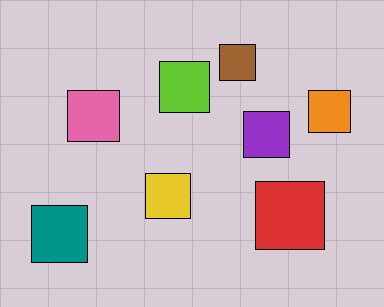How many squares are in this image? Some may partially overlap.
There are 8 squares.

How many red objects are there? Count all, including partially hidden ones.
There is 1 red object.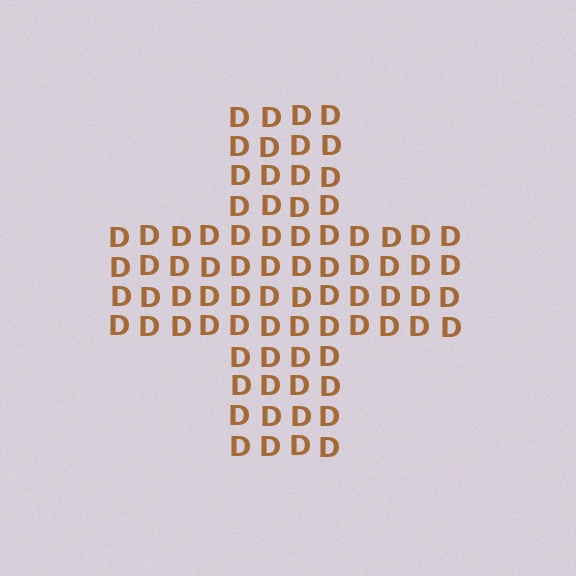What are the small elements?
The small elements are letter D's.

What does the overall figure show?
The overall figure shows a cross.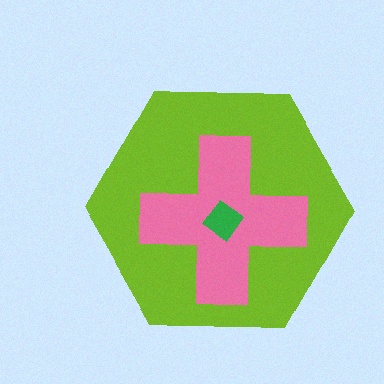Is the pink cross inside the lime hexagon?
Yes.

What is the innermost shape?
The green diamond.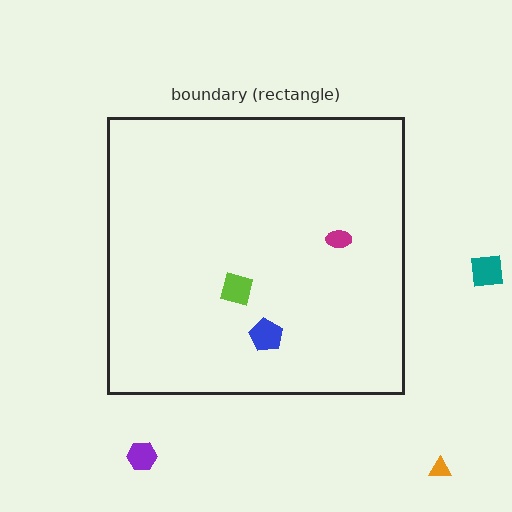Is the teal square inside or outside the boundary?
Outside.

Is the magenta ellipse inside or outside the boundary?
Inside.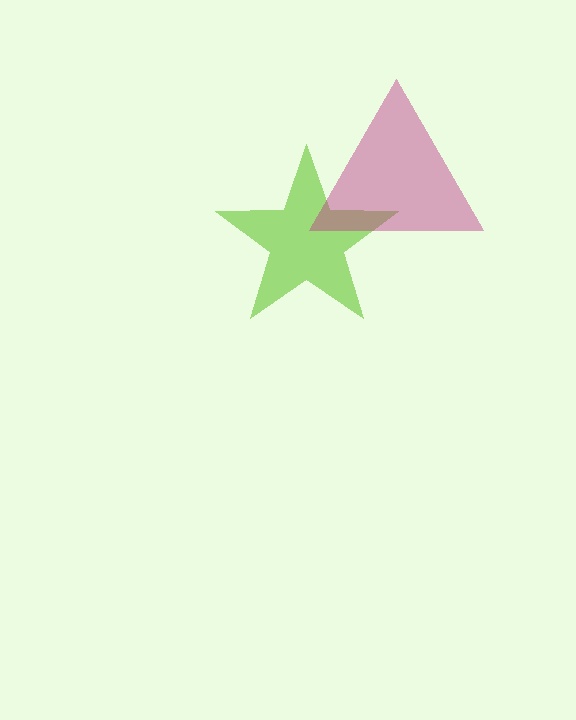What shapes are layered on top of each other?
The layered shapes are: a lime star, a magenta triangle.